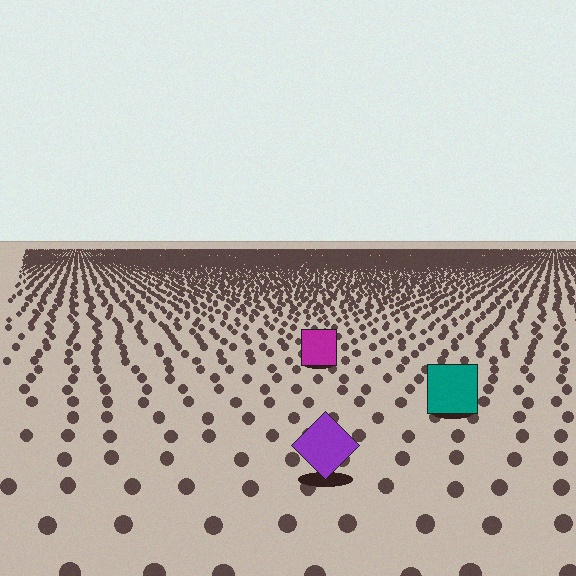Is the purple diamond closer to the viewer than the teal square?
Yes. The purple diamond is closer — you can tell from the texture gradient: the ground texture is coarser near it.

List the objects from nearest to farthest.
From nearest to farthest: the purple diamond, the teal square, the magenta square.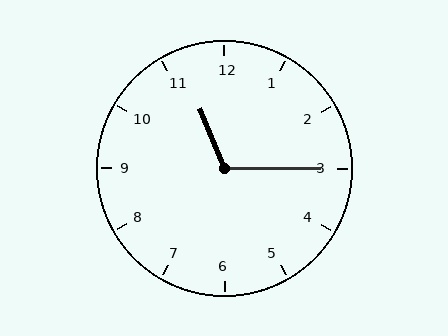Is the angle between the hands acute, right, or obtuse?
It is obtuse.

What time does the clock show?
11:15.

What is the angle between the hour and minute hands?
Approximately 112 degrees.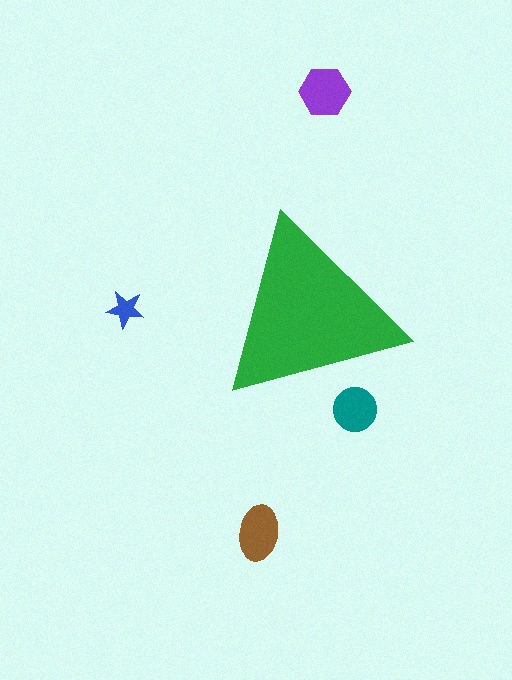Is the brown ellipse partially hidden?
No, the brown ellipse is fully visible.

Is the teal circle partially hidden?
Yes, the teal circle is partially hidden behind the green triangle.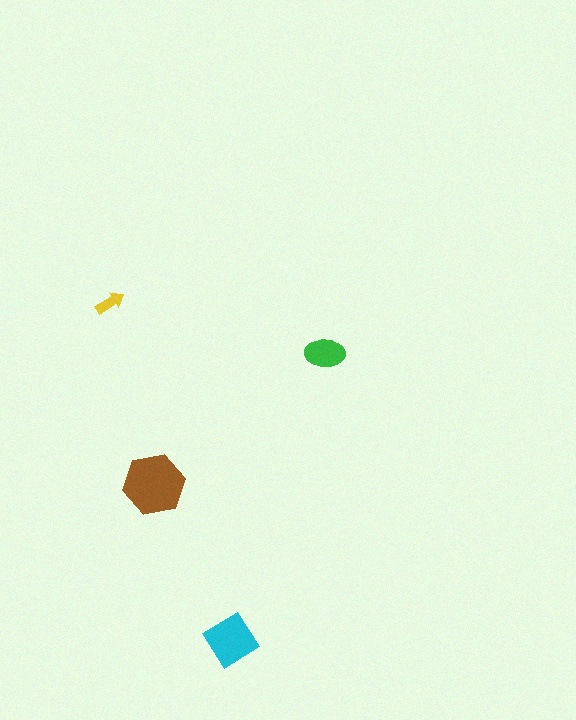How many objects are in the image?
There are 4 objects in the image.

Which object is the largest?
The brown hexagon.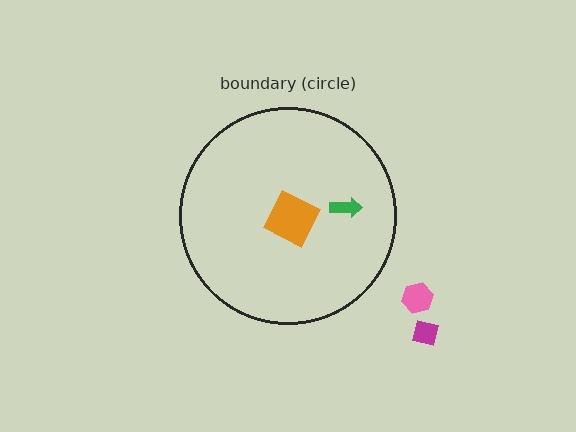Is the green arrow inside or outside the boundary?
Inside.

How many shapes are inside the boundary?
2 inside, 2 outside.